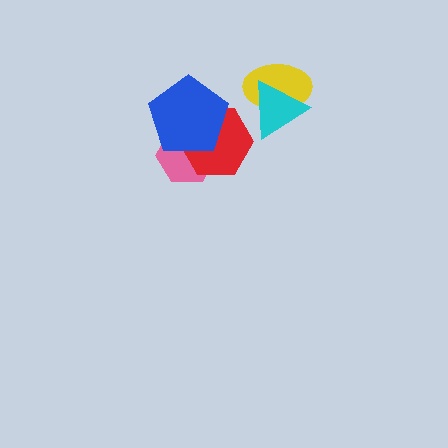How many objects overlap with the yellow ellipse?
1 object overlaps with the yellow ellipse.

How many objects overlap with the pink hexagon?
2 objects overlap with the pink hexagon.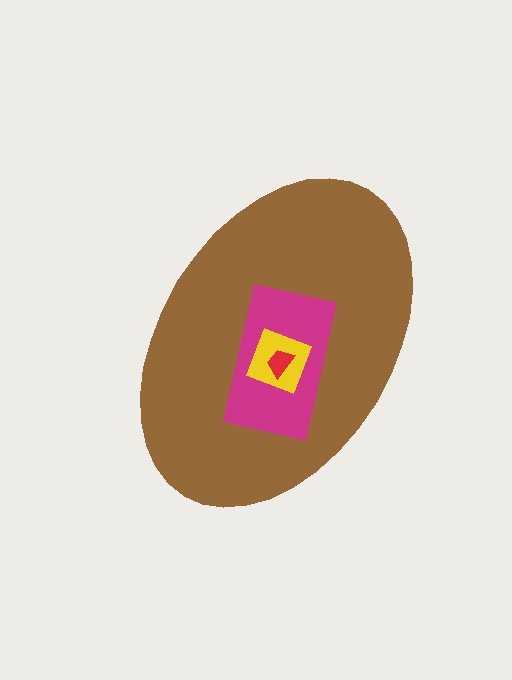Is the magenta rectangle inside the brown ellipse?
Yes.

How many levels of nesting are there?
4.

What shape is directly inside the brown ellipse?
The magenta rectangle.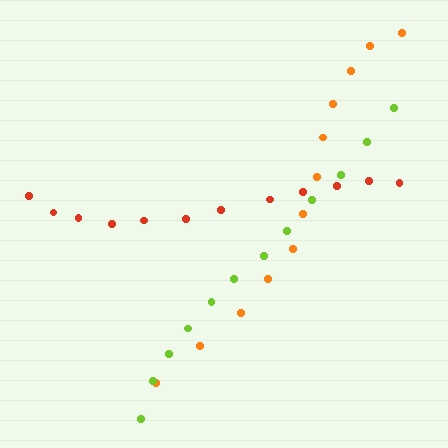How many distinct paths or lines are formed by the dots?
There are 3 distinct paths.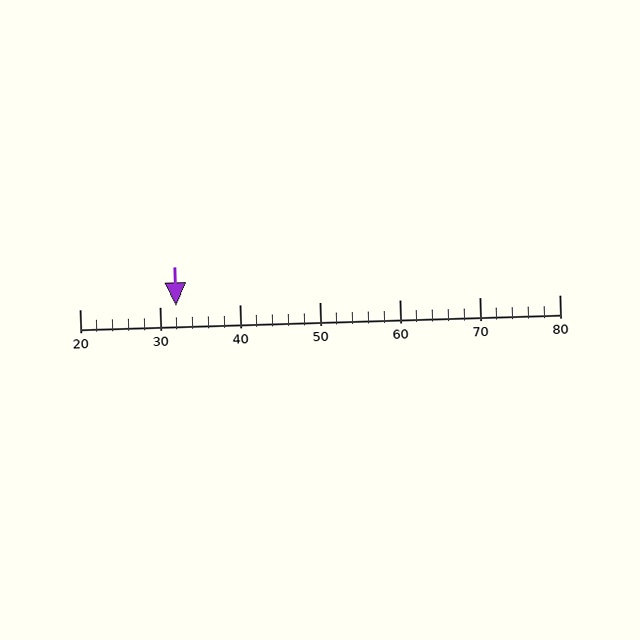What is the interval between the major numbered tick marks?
The major tick marks are spaced 10 units apart.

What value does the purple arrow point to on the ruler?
The purple arrow points to approximately 32.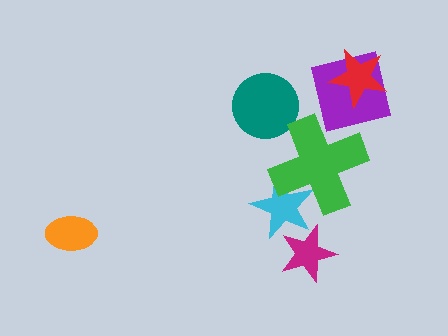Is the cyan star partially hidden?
Yes, it is partially covered by another shape.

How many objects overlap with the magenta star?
1 object overlaps with the magenta star.